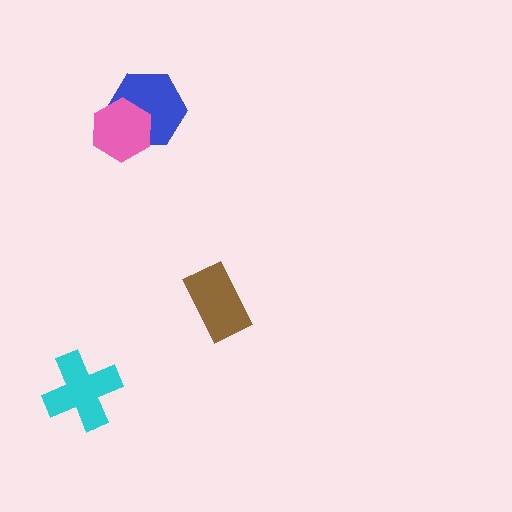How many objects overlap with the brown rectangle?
0 objects overlap with the brown rectangle.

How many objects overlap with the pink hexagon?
1 object overlaps with the pink hexagon.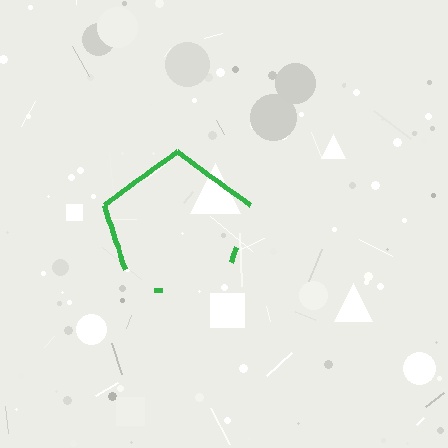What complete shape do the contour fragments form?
The contour fragments form a pentagon.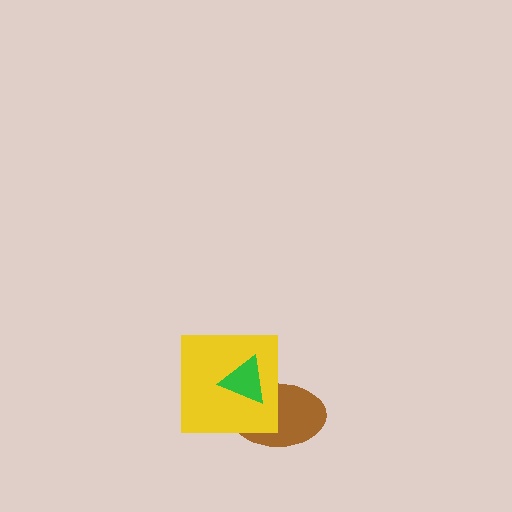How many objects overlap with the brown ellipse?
2 objects overlap with the brown ellipse.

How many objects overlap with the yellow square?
2 objects overlap with the yellow square.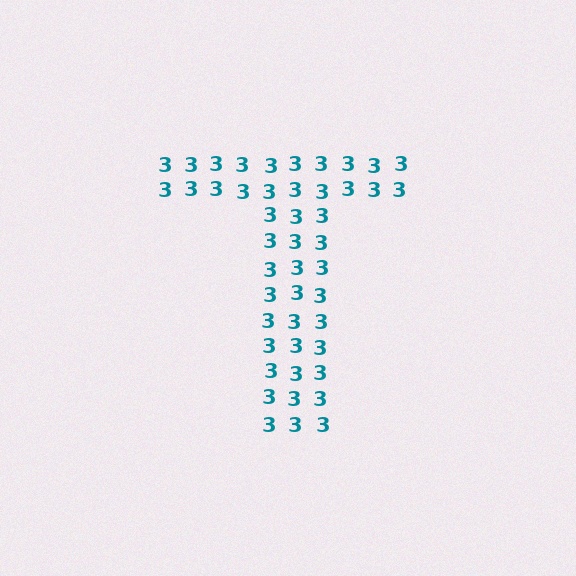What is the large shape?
The large shape is the letter T.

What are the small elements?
The small elements are digit 3's.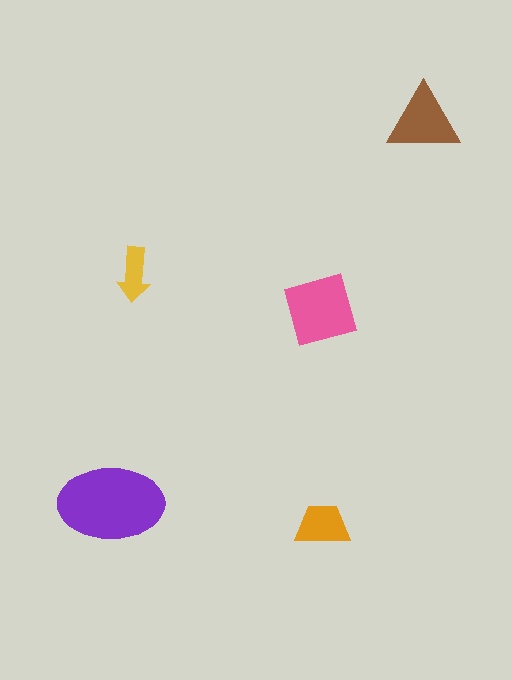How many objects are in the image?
There are 5 objects in the image.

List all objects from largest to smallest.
The purple ellipse, the pink diamond, the brown triangle, the orange trapezoid, the yellow arrow.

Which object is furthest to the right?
The brown triangle is rightmost.